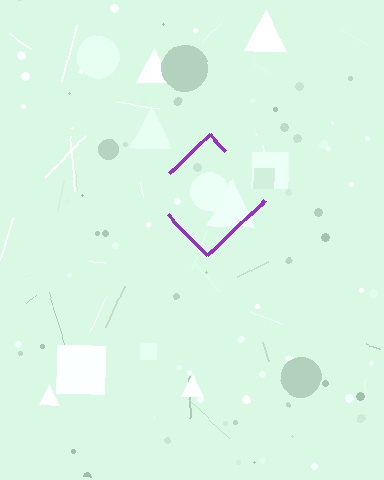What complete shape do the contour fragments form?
The contour fragments form a diamond.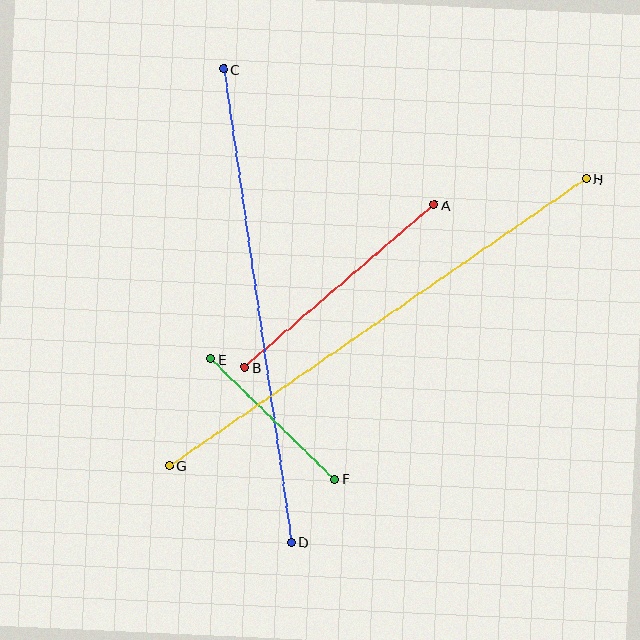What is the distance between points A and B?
The distance is approximately 250 pixels.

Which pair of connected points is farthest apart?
Points G and H are farthest apart.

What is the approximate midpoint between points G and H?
The midpoint is at approximately (378, 322) pixels.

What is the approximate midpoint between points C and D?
The midpoint is at approximately (257, 306) pixels.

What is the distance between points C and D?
The distance is approximately 478 pixels.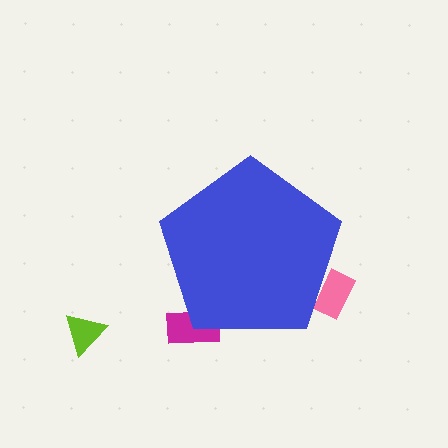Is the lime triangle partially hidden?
No, the lime triangle is fully visible.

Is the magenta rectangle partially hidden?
Yes, the magenta rectangle is partially hidden behind the blue pentagon.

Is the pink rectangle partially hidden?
Yes, the pink rectangle is partially hidden behind the blue pentagon.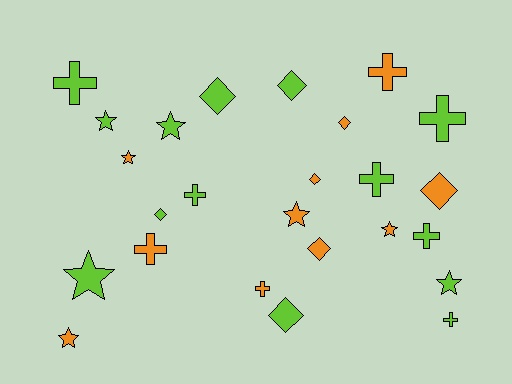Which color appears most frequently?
Lime, with 14 objects.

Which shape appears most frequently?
Cross, with 9 objects.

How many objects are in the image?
There are 25 objects.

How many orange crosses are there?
There are 3 orange crosses.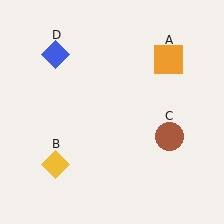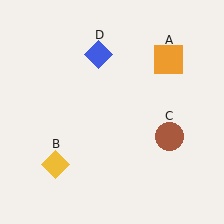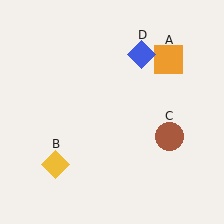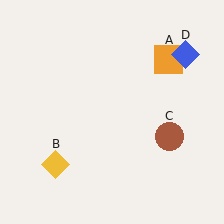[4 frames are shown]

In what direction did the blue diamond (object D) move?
The blue diamond (object D) moved right.